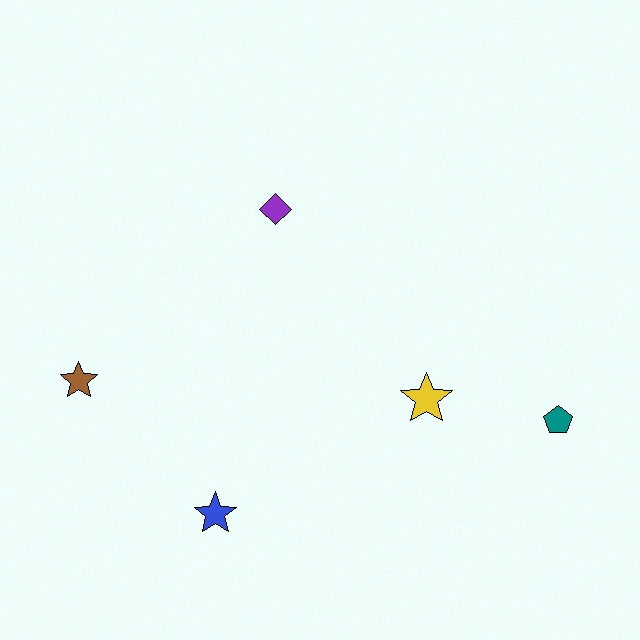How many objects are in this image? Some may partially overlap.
There are 5 objects.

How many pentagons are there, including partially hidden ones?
There is 1 pentagon.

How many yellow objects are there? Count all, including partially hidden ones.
There is 1 yellow object.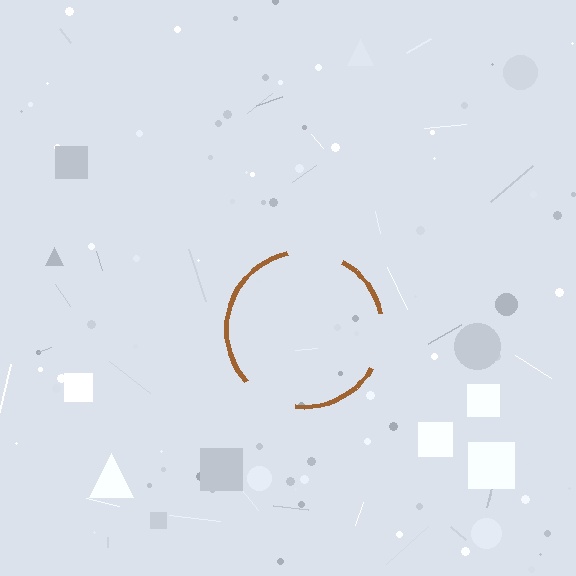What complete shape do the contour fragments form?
The contour fragments form a circle.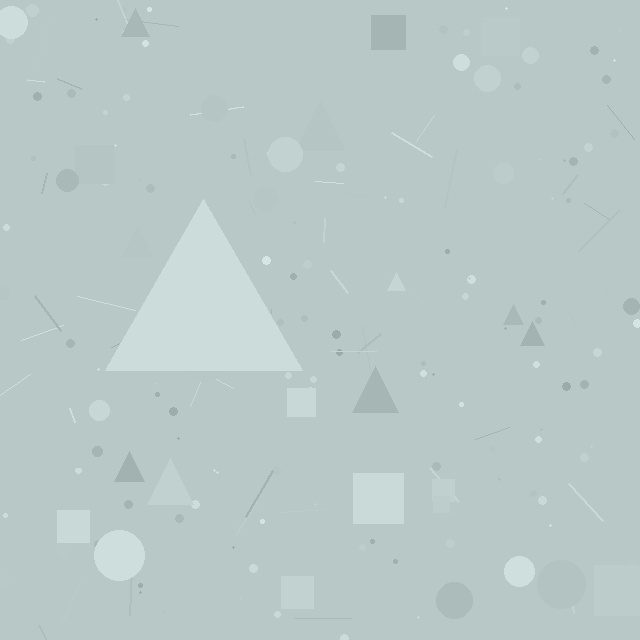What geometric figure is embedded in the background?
A triangle is embedded in the background.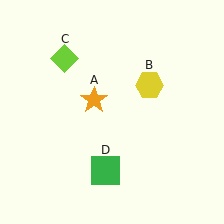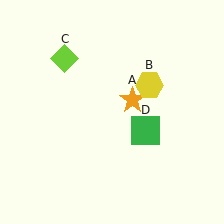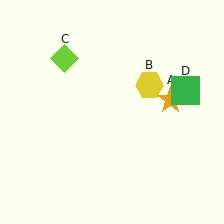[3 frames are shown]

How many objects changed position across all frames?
2 objects changed position: orange star (object A), green square (object D).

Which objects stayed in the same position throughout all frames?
Yellow hexagon (object B) and lime diamond (object C) remained stationary.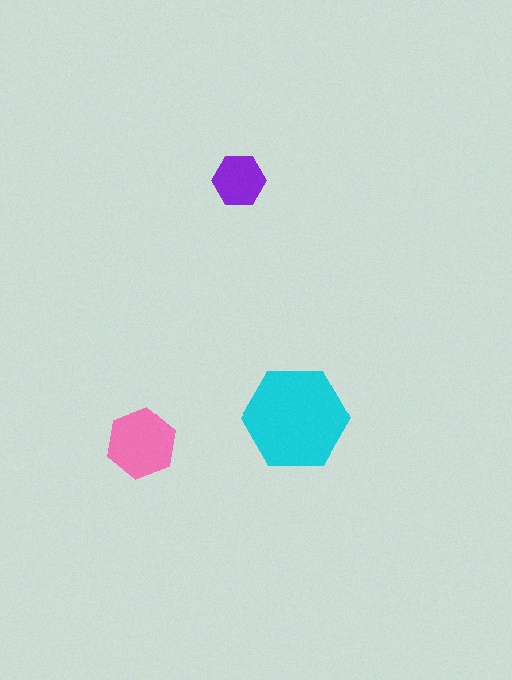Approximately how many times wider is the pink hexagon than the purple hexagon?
About 1.5 times wider.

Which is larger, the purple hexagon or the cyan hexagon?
The cyan one.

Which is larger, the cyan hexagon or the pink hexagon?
The cyan one.